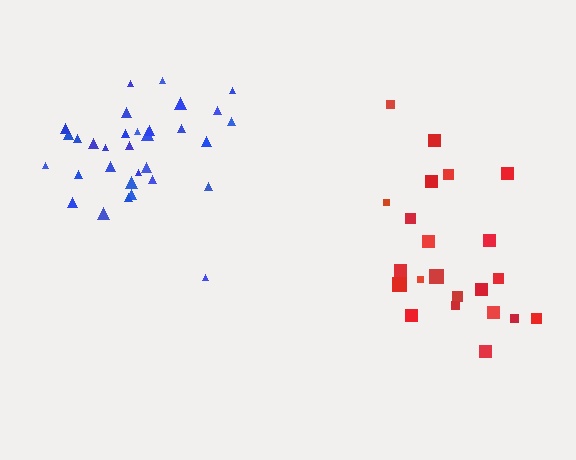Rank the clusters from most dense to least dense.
blue, red.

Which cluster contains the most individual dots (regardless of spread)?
Blue (32).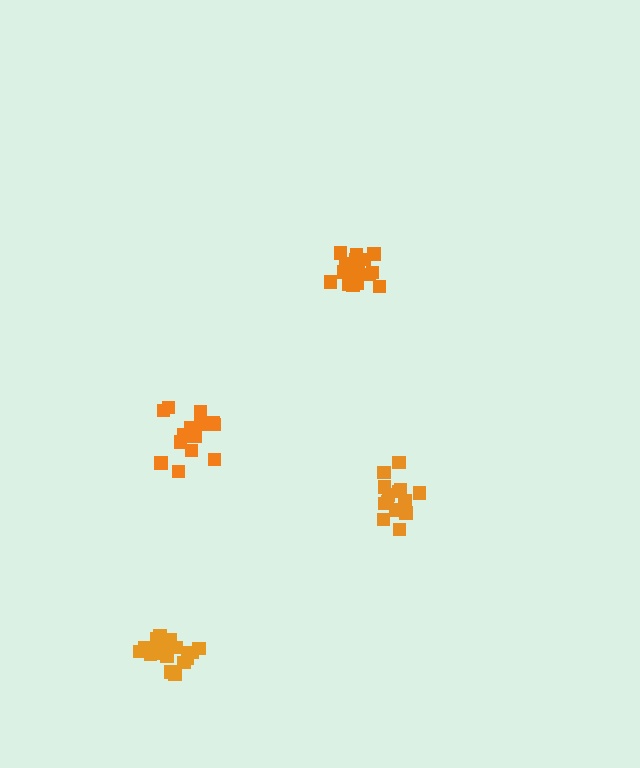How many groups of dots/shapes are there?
There are 4 groups.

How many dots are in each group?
Group 1: 21 dots, Group 2: 17 dots, Group 3: 20 dots, Group 4: 15 dots (73 total).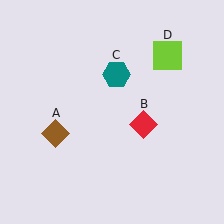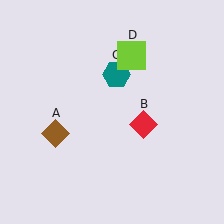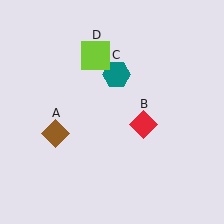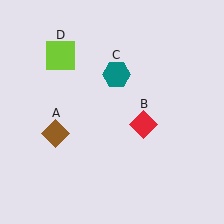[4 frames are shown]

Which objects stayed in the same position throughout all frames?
Brown diamond (object A) and red diamond (object B) and teal hexagon (object C) remained stationary.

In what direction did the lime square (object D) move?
The lime square (object D) moved left.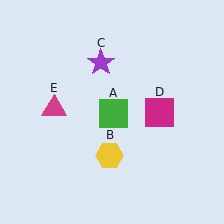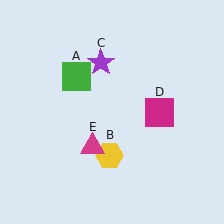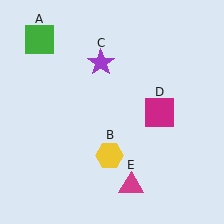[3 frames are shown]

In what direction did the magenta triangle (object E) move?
The magenta triangle (object E) moved down and to the right.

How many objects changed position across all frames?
2 objects changed position: green square (object A), magenta triangle (object E).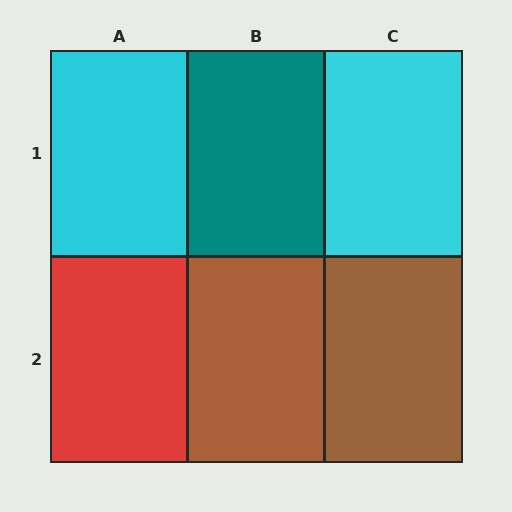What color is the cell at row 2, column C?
Brown.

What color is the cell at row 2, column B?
Brown.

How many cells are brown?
2 cells are brown.